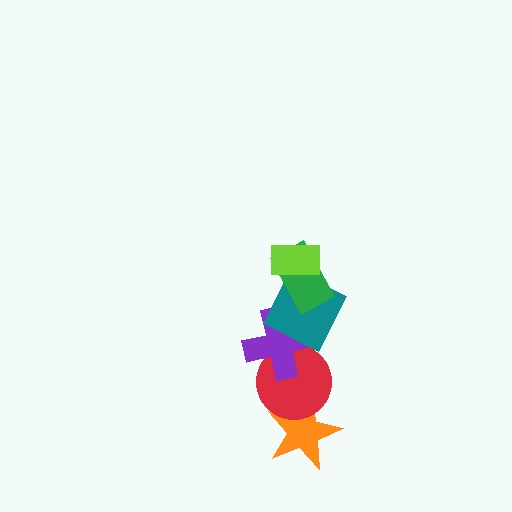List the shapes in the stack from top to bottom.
From top to bottom: the lime rectangle, the green rectangle, the teal square, the purple cross, the red circle, the orange star.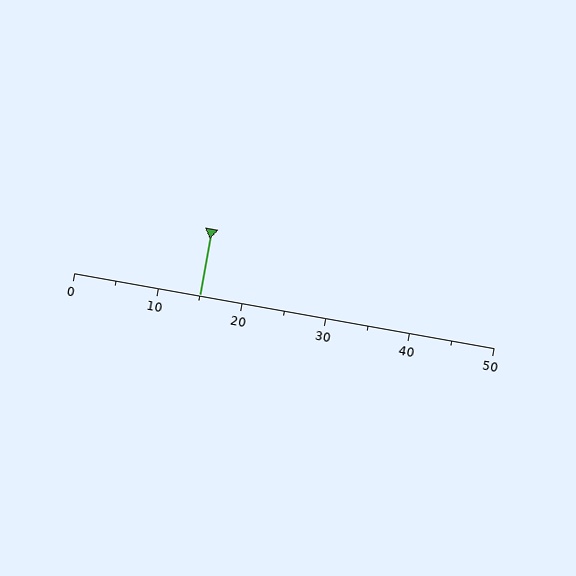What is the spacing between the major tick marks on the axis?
The major ticks are spaced 10 apart.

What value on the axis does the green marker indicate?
The marker indicates approximately 15.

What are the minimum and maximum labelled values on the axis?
The axis runs from 0 to 50.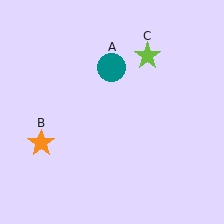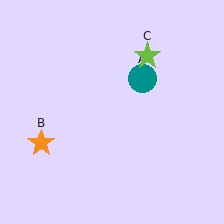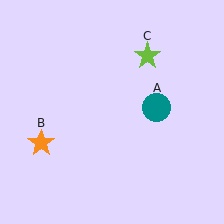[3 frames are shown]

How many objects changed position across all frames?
1 object changed position: teal circle (object A).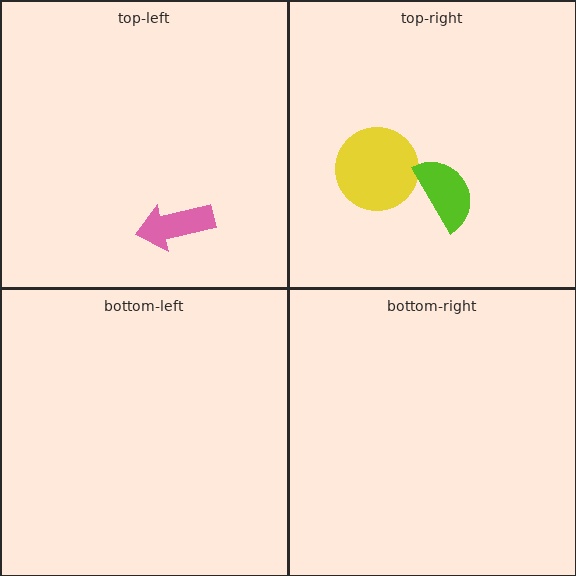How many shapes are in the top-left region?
1.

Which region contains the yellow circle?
The top-right region.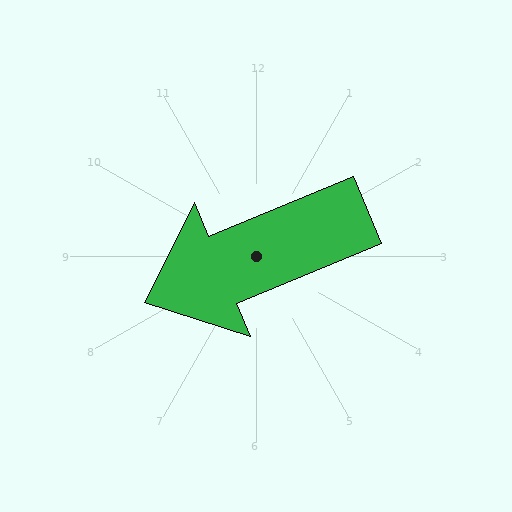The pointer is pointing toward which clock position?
Roughly 8 o'clock.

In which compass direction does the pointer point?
Southwest.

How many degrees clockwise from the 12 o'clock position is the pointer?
Approximately 247 degrees.